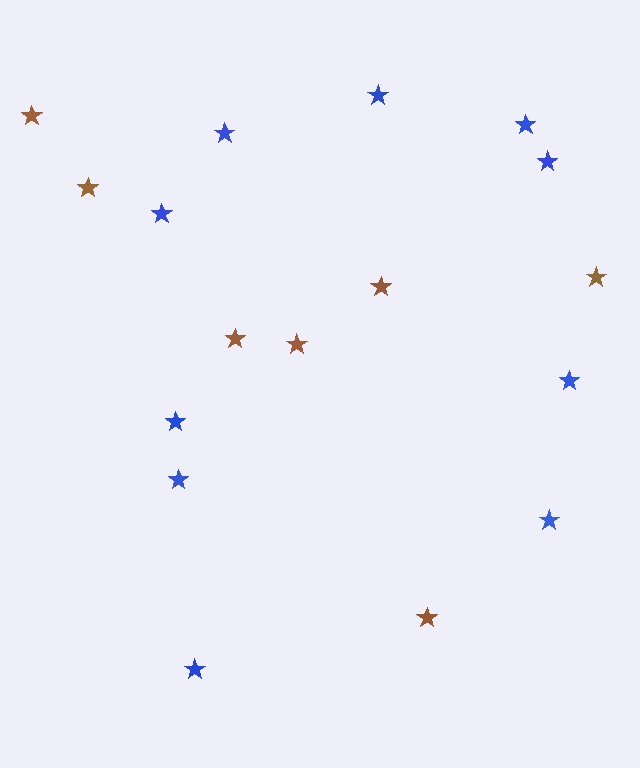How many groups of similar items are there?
There are 2 groups: one group of blue stars (10) and one group of brown stars (7).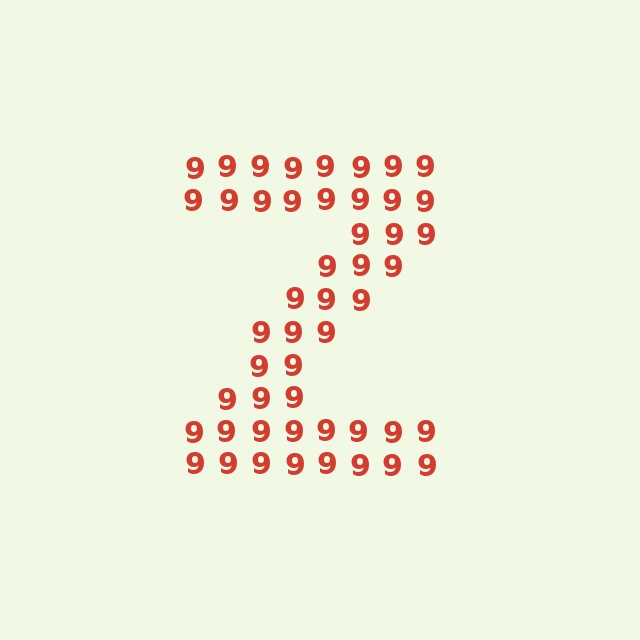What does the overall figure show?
The overall figure shows the letter Z.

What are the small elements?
The small elements are digit 9's.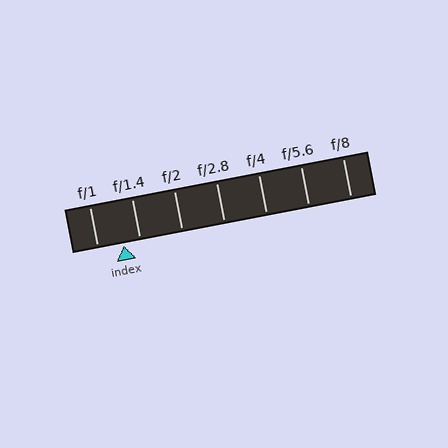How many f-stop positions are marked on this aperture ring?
There are 7 f-stop positions marked.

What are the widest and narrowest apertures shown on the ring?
The widest aperture shown is f/1 and the narrowest is f/8.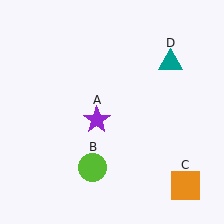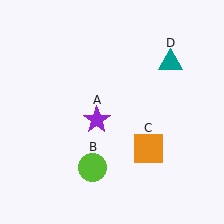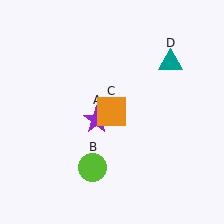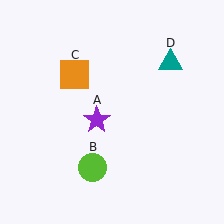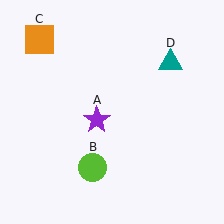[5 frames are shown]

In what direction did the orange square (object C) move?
The orange square (object C) moved up and to the left.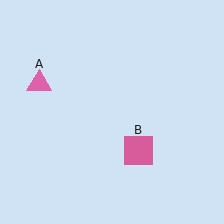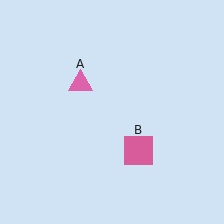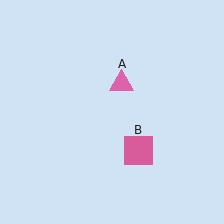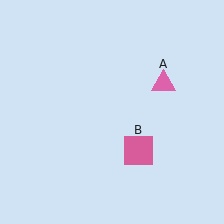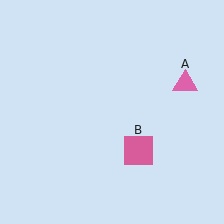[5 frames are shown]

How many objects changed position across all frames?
1 object changed position: pink triangle (object A).